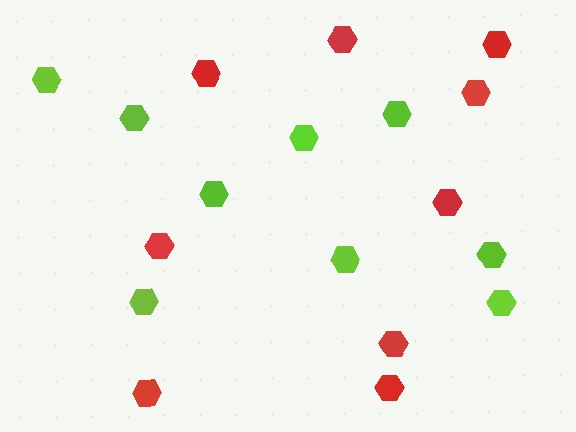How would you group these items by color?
There are 2 groups: one group of red hexagons (9) and one group of lime hexagons (9).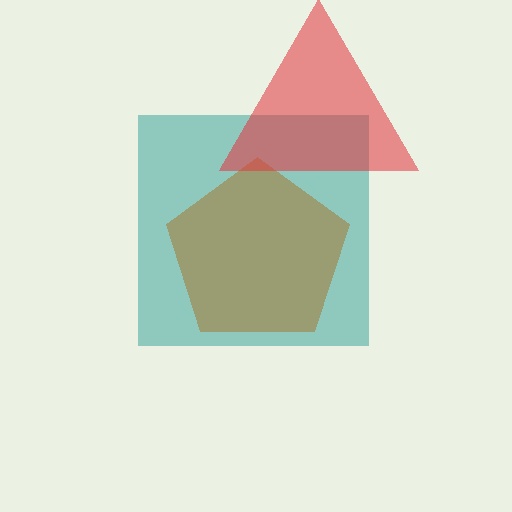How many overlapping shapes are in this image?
There are 3 overlapping shapes in the image.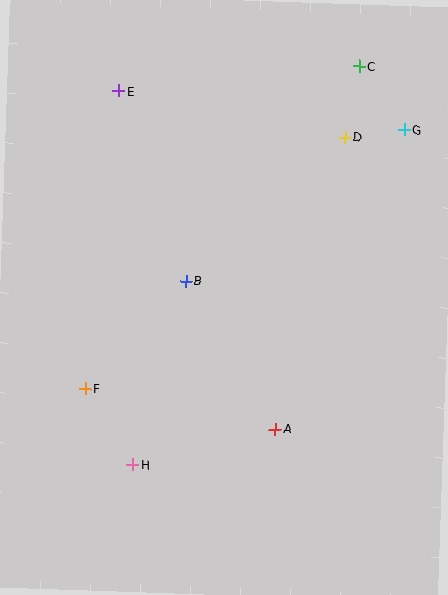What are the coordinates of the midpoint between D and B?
The midpoint between D and B is at (265, 209).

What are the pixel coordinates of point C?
Point C is at (359, 66).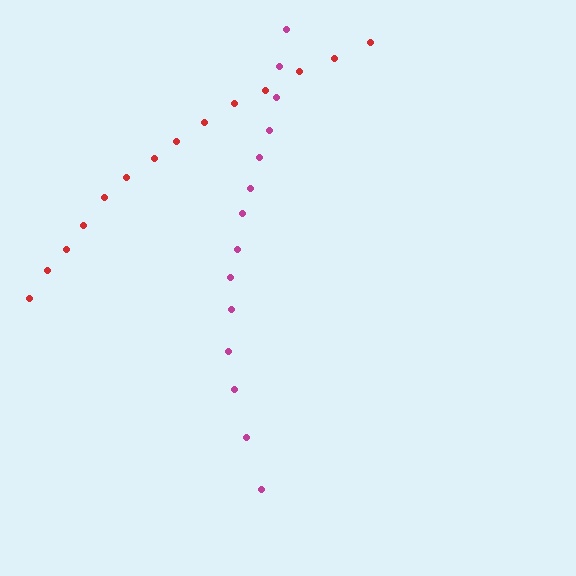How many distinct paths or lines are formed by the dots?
There are 2 distinct paths.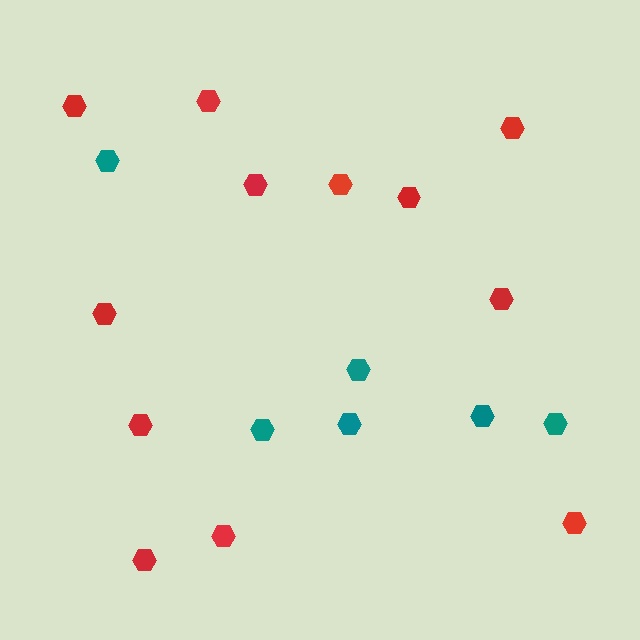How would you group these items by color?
There are 2 groups: one group of red hexagons (12) and one group of teal hexagons (6).